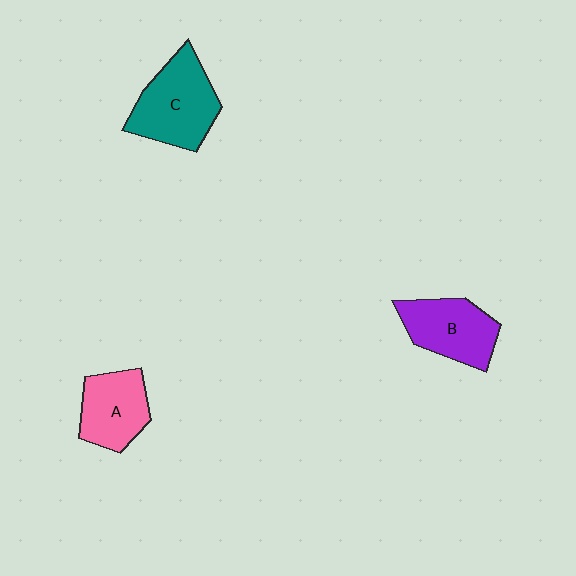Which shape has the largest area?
Shape C (teal).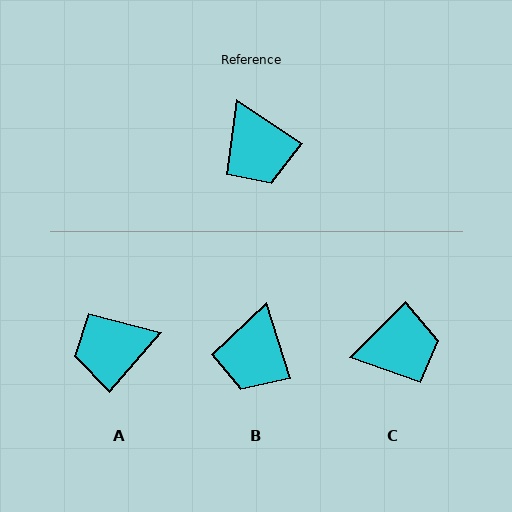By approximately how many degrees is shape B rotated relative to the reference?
Approximately 39 degrees clockwise.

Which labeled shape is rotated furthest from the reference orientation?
A, about 97 degrees away.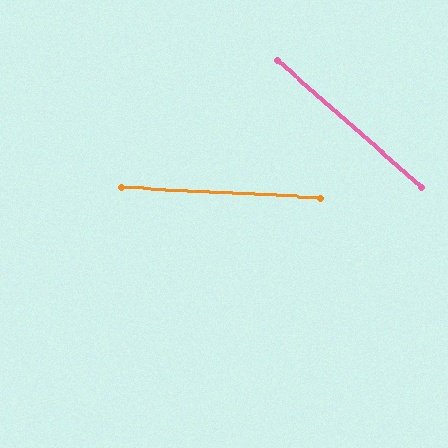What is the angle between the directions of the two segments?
Approximately 39 degrees.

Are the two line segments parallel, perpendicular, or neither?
Neither parallel nor perpendicular — they differ by about 39°.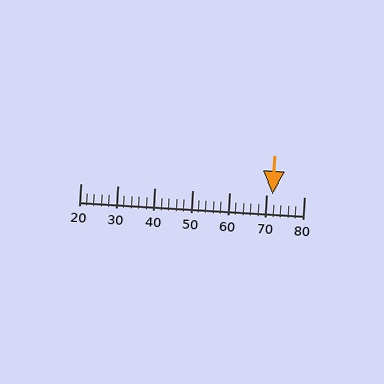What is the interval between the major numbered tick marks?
The major tick marks are spaced 10 units apart.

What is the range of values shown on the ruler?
The ruler shows values from 20 to 80.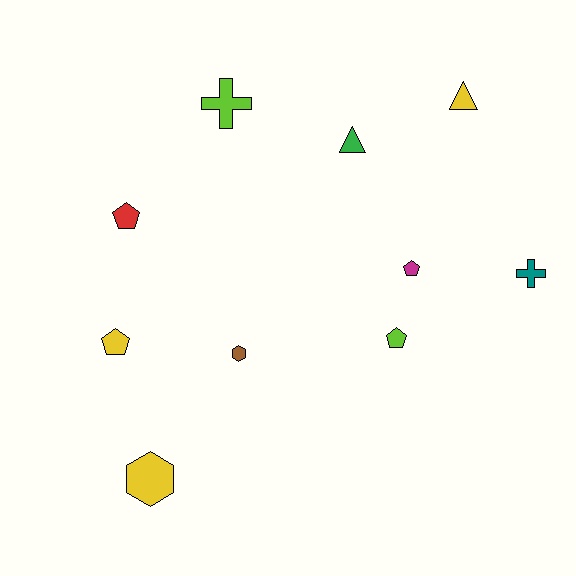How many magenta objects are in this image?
There is 1 magenta object.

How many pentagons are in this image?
There are 4 pentagons.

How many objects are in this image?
There are 10 objects.